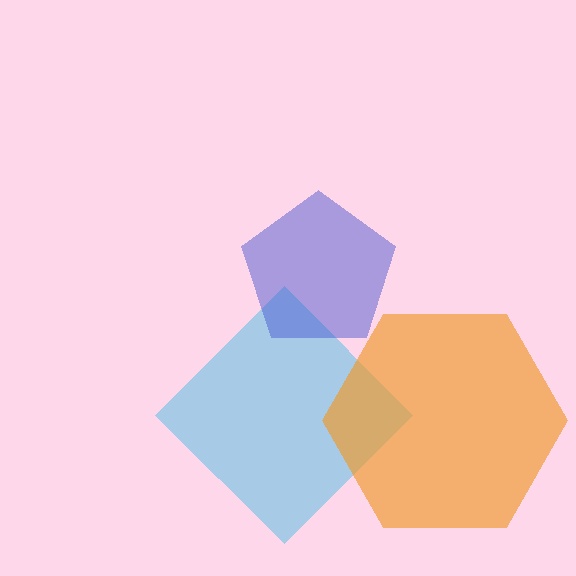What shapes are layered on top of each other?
The layered shapes are: a cyan diamond, an orange hexagon, a blue pentagon.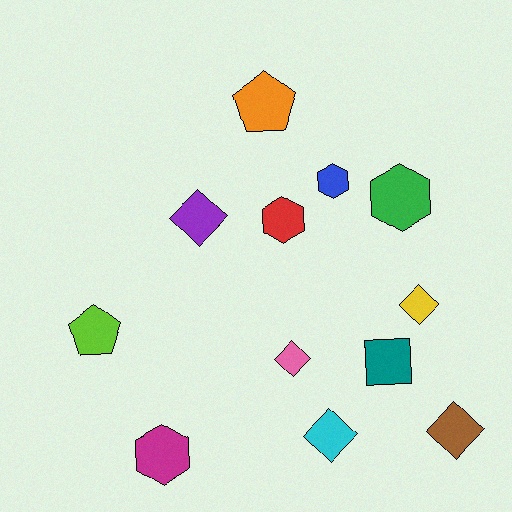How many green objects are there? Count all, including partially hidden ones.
There is 1 green object.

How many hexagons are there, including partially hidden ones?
There are 4 hexagons.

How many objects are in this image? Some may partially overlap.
There are 12 objects.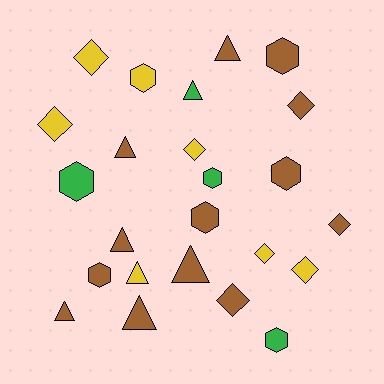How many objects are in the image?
There are 24 objects.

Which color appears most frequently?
Brown, with 13 objects.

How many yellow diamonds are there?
There are 5 yellow diamonds.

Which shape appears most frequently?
Hexagon, with 8 objects.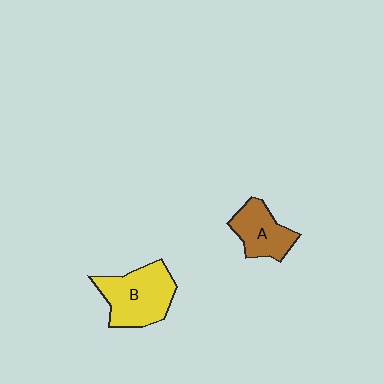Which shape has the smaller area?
Shape A (brown).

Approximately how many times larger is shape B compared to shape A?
Approximately 1.5 times.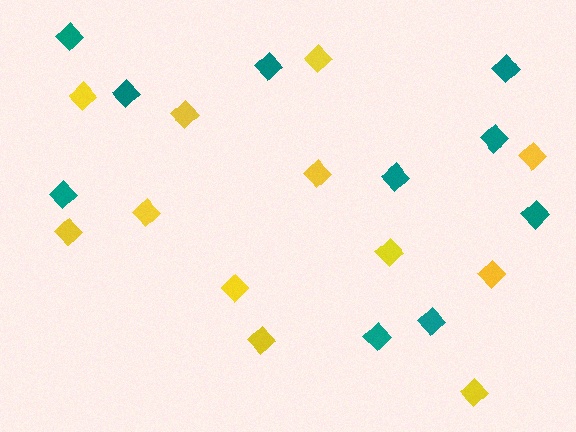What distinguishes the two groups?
There are 2 groups: one group of teal diamonds (10) and one group of yellow diamonds (12).